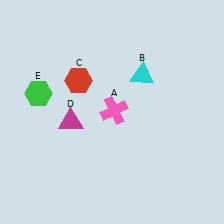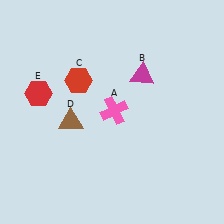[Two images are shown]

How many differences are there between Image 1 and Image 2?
There are 3 differences between the two images.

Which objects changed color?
B changed from cyan to magenta. D changed from magenta to brown. E changed from green to red.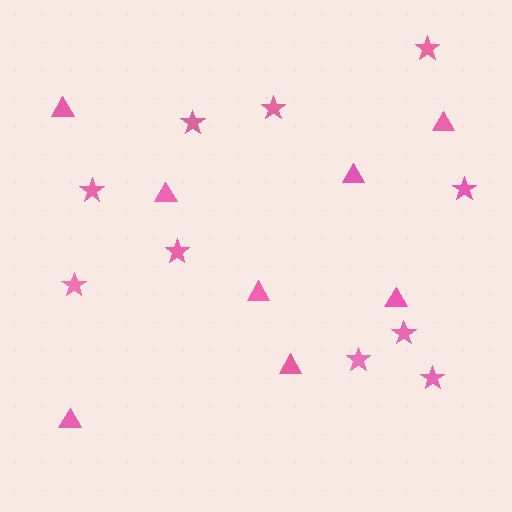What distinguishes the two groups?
There are 2 groups: one group of stars (10) and one group of triangles (8).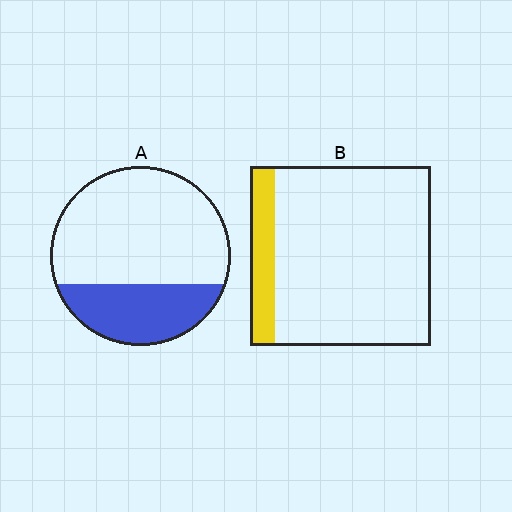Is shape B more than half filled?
No.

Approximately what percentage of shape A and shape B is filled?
A is approximately 30% and B is approximately 15%.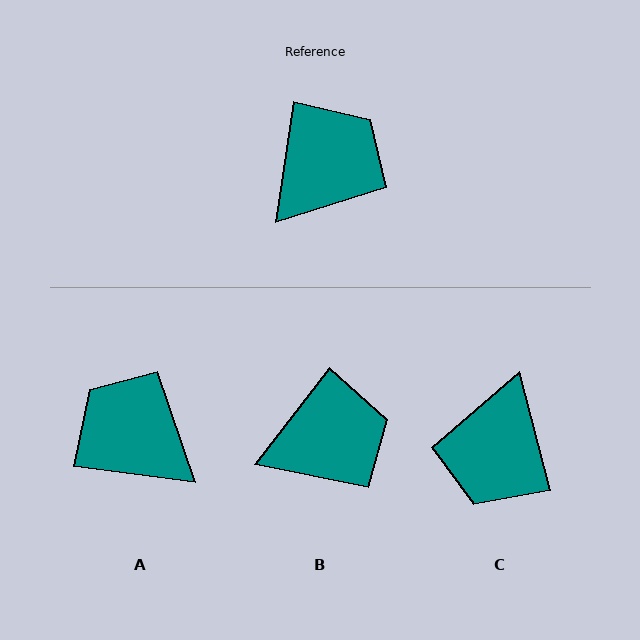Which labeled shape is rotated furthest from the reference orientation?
C, about 157 degrees away.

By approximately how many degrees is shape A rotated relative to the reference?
Approximately 92 degrees counter-clockwise.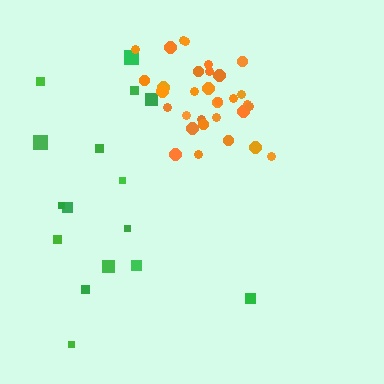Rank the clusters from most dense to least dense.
orange, green.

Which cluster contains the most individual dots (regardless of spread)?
Orange (32).